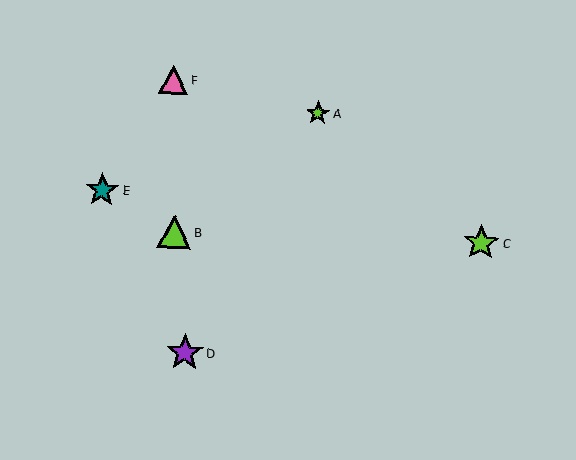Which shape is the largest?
The purple star (labeled D) is the largest.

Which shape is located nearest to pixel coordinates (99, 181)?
The teal star (labeled E) at (102, 190) is nearest to that location.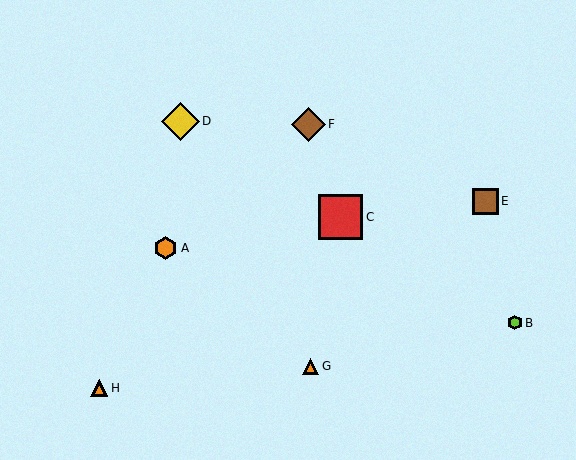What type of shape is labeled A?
Shape A is an orange hexagon.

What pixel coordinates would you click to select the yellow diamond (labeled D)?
Click at (181, 121) to select the yellow diamond D.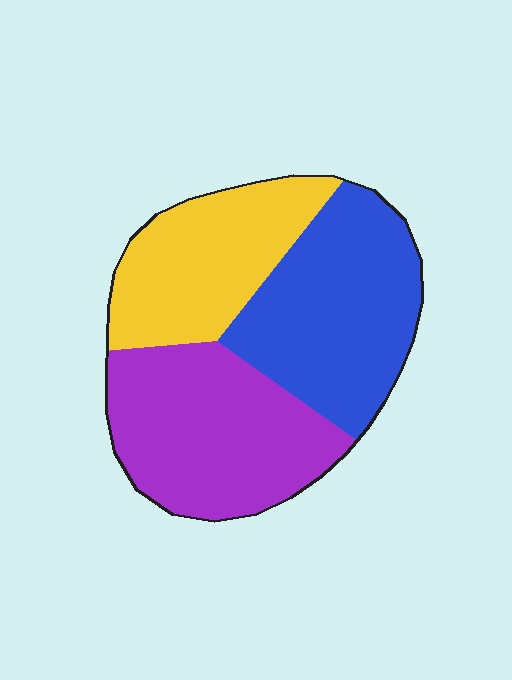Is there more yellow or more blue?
Blue.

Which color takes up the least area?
Yellow, at roughly 30%.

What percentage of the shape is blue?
Blue covers 36% of the shape.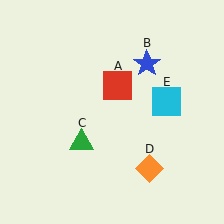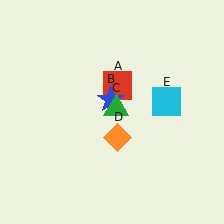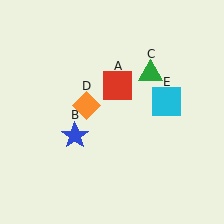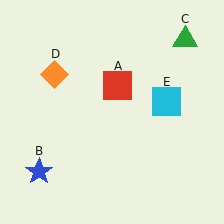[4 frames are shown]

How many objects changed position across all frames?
3 objects changed position: blue star (object B), green triangle (object C), orange diamond (object D).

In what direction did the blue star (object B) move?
The blue star (object B) moved down and to the left.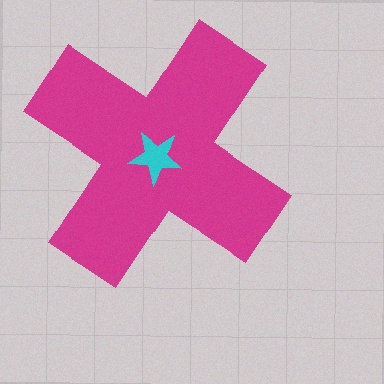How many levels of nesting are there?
2.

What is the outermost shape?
The magenta cross.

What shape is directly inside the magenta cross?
The cyan star.